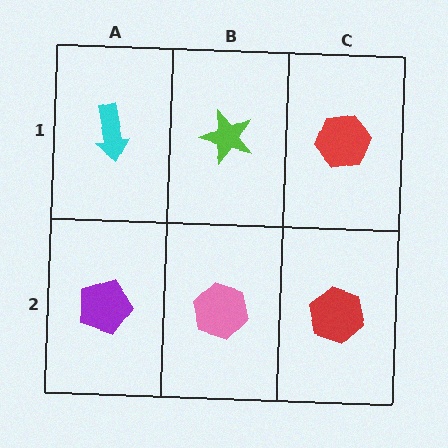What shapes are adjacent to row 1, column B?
A pink hexagon (row 2, column B), a cyan arrow (row 1, column A), a red hexagon (row 1, column C).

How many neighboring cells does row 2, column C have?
2.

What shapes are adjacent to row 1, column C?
A red hexagon (row 2, column C), a lime star (row 1, column B).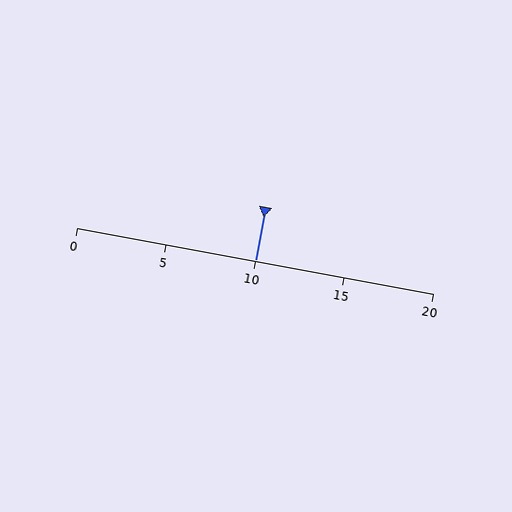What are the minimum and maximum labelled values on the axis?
The axis runs from 0 to 20.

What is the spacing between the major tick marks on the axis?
The major ticks are spaced 5 apart.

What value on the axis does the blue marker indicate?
The marker indicates approximately 10.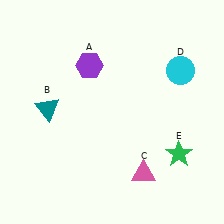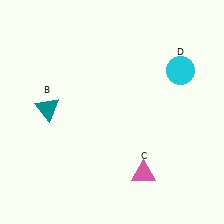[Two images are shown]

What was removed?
The purple hexagon (A), the green star (E) were removed in Image 2.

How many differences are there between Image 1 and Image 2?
There are 2 differences between the two images.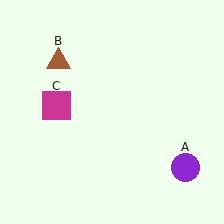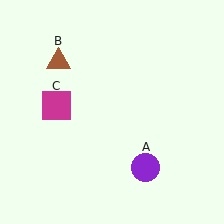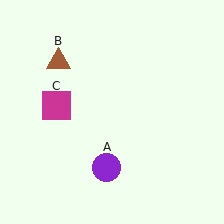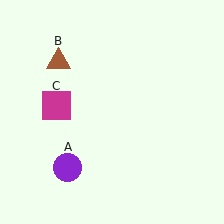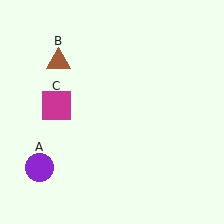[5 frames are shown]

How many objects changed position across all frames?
1 object changed position: purple circle (object A).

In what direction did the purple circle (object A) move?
The purple circle (object A) moved left.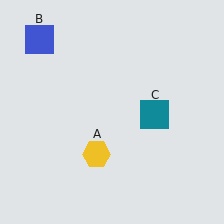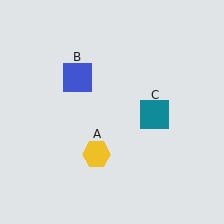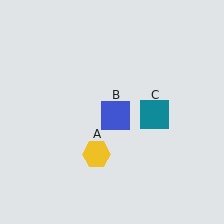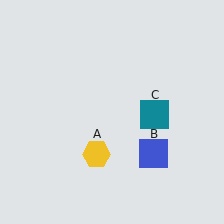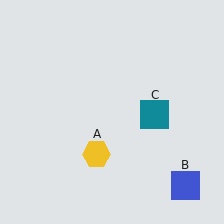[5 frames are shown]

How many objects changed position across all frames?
1 object changed position: blue square (object B).